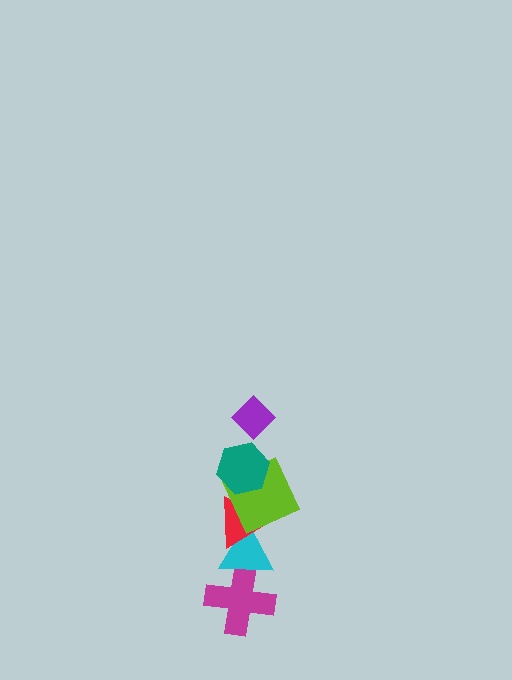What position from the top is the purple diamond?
The purple diamond is 1st from the top.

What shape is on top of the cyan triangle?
The red triangle is on top of the cyan triangle.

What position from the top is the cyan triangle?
The cyan triangle is 5th from the top.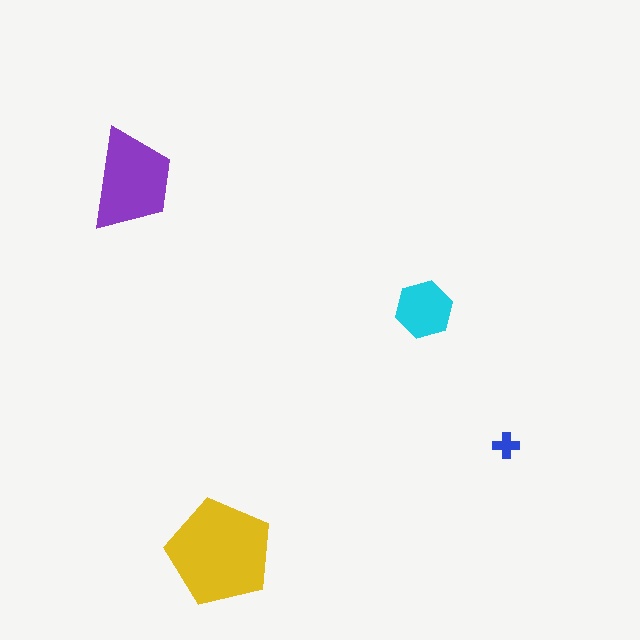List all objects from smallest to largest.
The blue cross, the cyan hexagon, the purple trapezoid, the yellow pentagon.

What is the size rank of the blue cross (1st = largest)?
4th.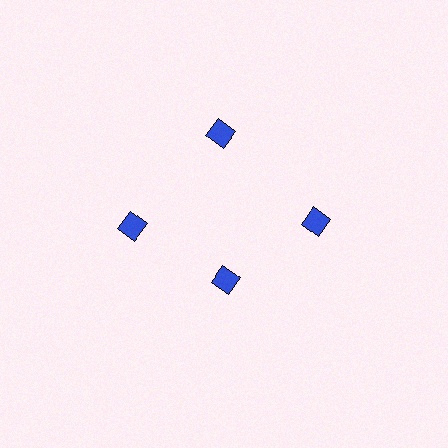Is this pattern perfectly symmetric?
No. The 4 blue diamonds are arranged in a ring, but one element near the 6 o'clock position is pulled inward toward the center, breaking the 4-fold rotational symmetry.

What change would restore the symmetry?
The symmetry would be restored by moving it outward, back onto the ring so that all 4 diamonds sit at equal angles and equal distance from the center.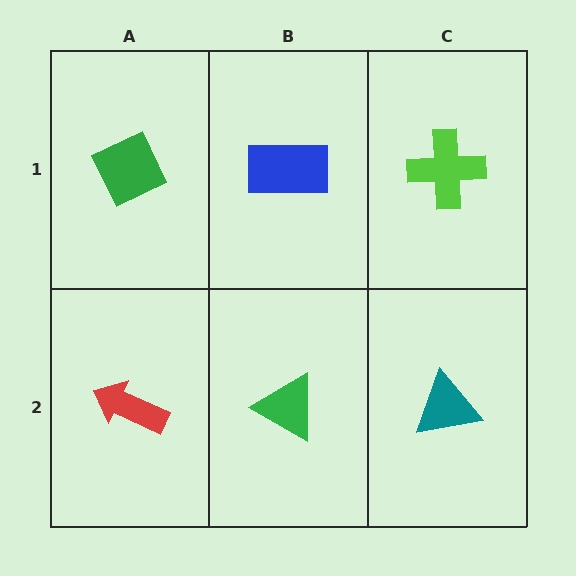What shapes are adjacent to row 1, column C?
A teal triangle (row 2, column C), a blue rectangle (row 1, column B).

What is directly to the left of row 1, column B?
A green diamond.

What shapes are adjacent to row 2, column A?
A green diamond (row 1, column A), a green triangle (row 2, column B).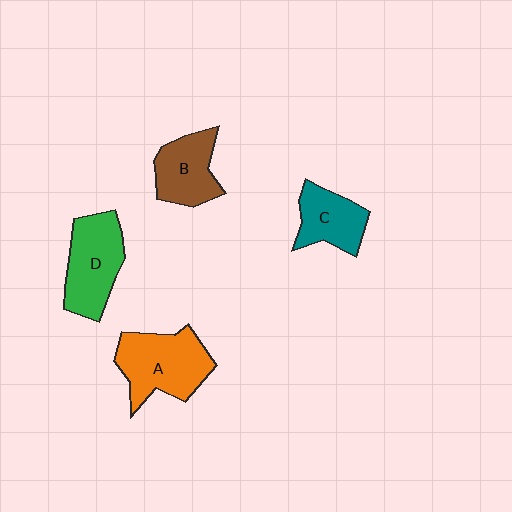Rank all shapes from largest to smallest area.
From largest to smallest: A (orange), D (green), B (brown), C (teal).